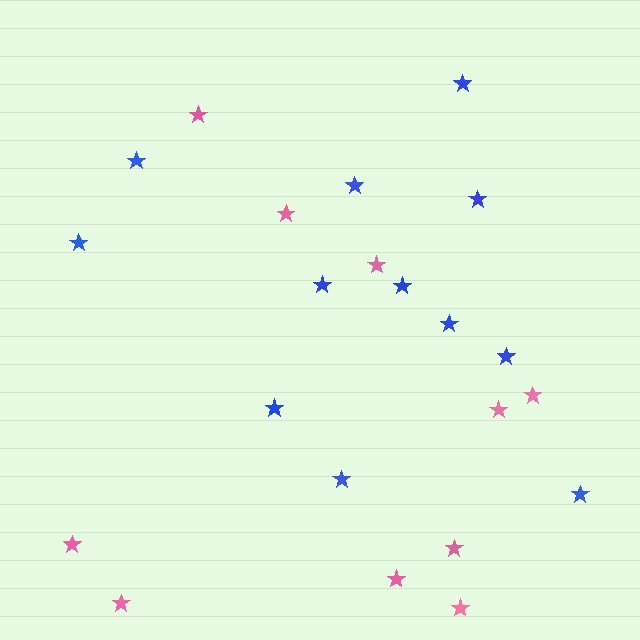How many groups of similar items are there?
There are 2 groups: one group of blue stars (12) and one group of pink stars (10).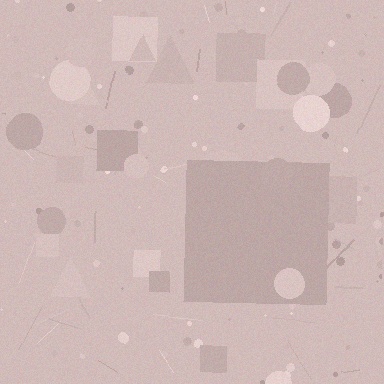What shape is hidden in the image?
A square is hidden in the image.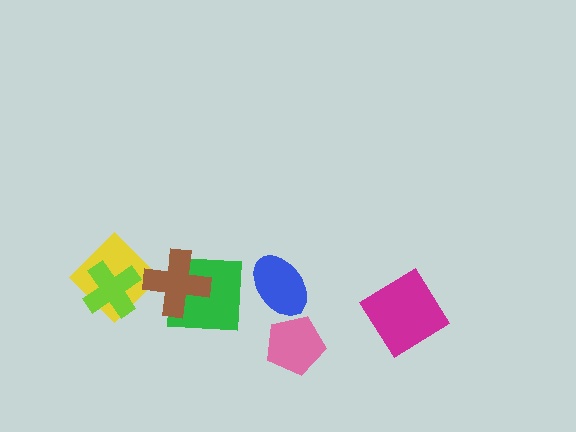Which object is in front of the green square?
The brown cross is in front of the green square.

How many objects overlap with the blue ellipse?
0 objects overlap with the blue ellipse.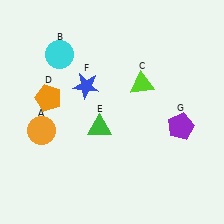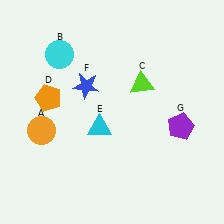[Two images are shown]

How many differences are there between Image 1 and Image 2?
There is 1 difference between the two images.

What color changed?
The triangle (E) changed from green in Image 1 to cyan in Image 2.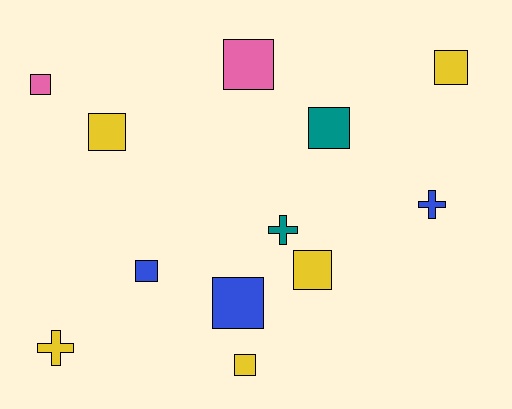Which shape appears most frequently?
Square, with 9 objects.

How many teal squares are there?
There is 1 teal square.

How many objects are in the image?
There are 12 objects.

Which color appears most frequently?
Yellow, with 5 objects.